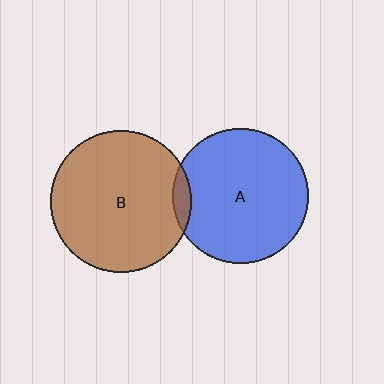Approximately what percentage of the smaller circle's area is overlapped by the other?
Approximately 5%.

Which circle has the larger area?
Circle B (brown).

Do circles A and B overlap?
Yes.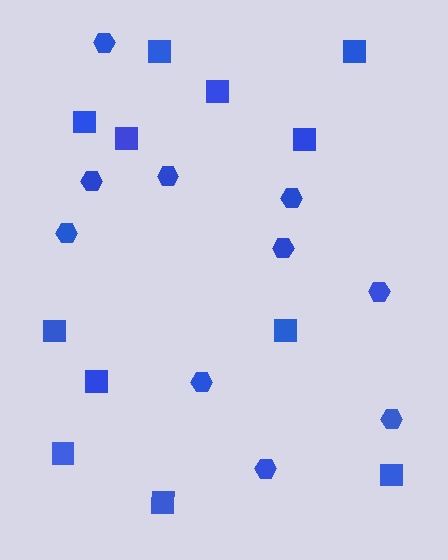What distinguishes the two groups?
There are 2 groups: one group of squares (12) and one group of hexagons (10).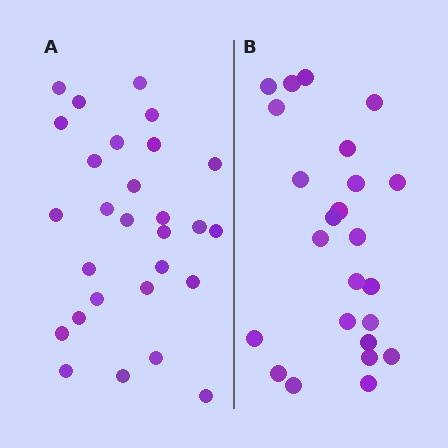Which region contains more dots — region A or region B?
Region A (the left region) has more dots.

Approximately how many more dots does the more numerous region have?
Region A has about 4 more dots than region B.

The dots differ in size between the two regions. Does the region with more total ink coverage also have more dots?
No. Region B has more total ink coverage because its dots are larger, but region A actually contains more individual dots. Total area can be misleading — the number of items is what matters here.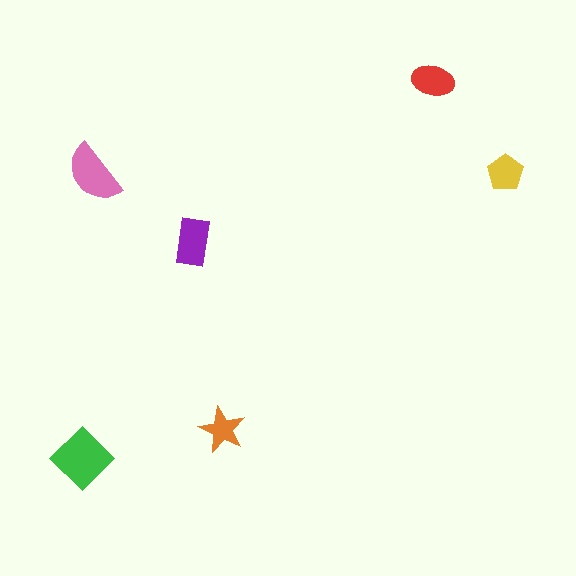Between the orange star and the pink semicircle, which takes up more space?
The pink semicircle.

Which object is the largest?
The green diamond.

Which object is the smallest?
The orange star.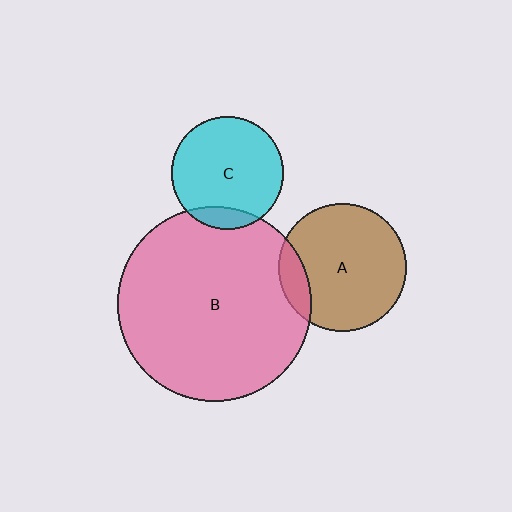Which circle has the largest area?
Circle B (pink).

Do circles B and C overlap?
Yes.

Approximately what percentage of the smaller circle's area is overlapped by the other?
Approximately 10%.